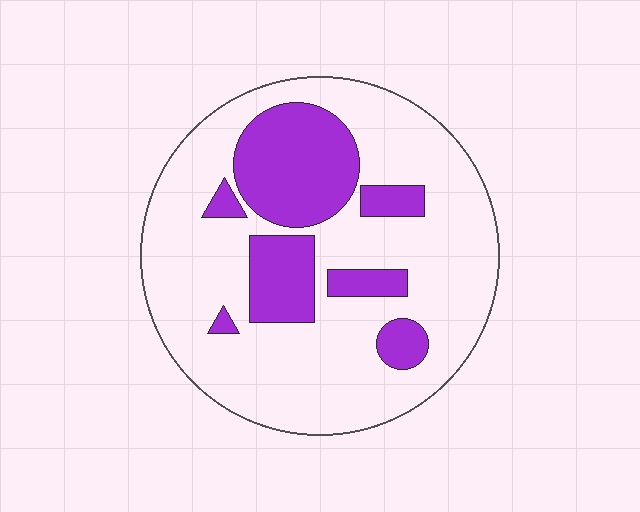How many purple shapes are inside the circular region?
7.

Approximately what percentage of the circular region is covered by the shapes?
Approximately 25%.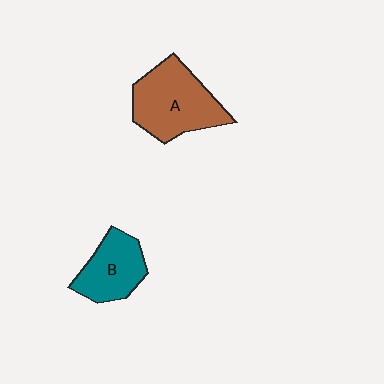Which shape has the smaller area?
Shape B (teal).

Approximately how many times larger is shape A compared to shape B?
Approximately 1.5 times.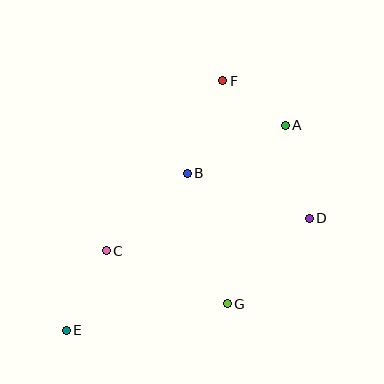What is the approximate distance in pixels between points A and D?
The distance between A and D is approximately 96 pixels.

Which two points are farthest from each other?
Points A and E are farthest from each other.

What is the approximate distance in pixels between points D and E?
The distance between D and E is approximately 268 pixels.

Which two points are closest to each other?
Points A and F are closest to each other.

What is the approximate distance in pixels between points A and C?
The distance between A and C is approximately 219 pixels.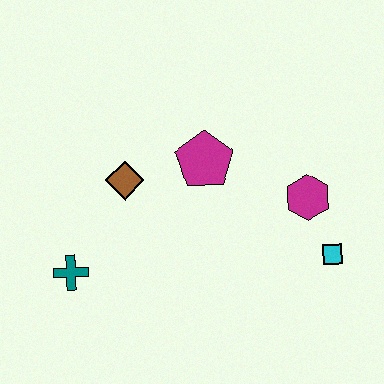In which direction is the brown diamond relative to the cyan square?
The brown diamond is to the left of the cyan square.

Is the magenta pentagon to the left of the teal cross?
No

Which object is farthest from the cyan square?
The teal cross is farthest from the cyan square.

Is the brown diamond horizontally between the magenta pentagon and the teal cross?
Yes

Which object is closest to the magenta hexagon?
The cyan square is closest to the magenta hexagon.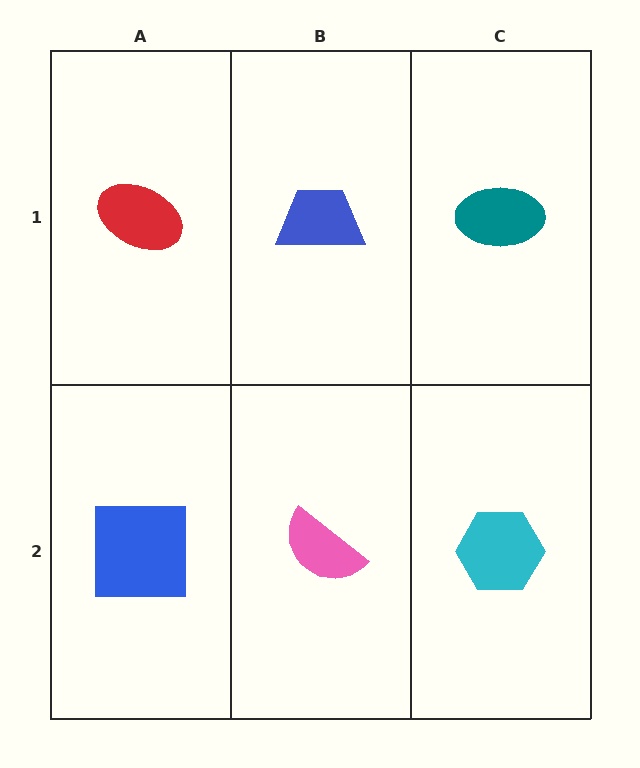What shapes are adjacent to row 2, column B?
A blue trapezoid (row 1, column B), a blue square (row 2, column A), a cyan hexagon (row 2, column C).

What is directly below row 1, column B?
A pink semicircle.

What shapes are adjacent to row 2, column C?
A teal ellipse (row 1, column C), a pink semicircle (row 2, column B).